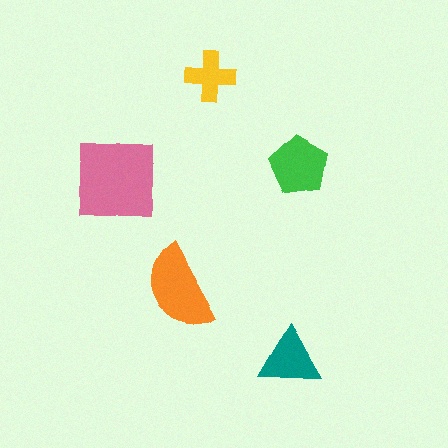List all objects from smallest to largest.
The yellow cross, the teal triangle, the green pentagon, the orange semicircle, the pink square.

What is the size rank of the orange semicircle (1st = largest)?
2nd.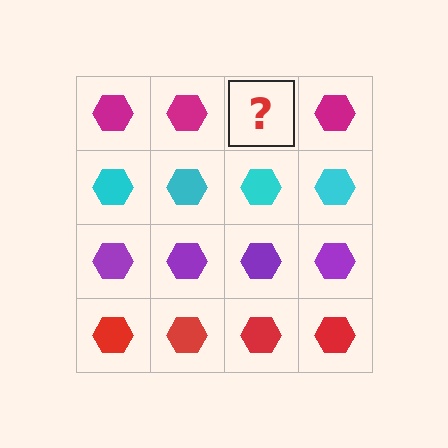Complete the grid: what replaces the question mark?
The question mark should be replaced with a magenta hexagon.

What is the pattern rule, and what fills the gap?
The rule is that each row has a consistent color. The gap should be filled with a magenta hexagon.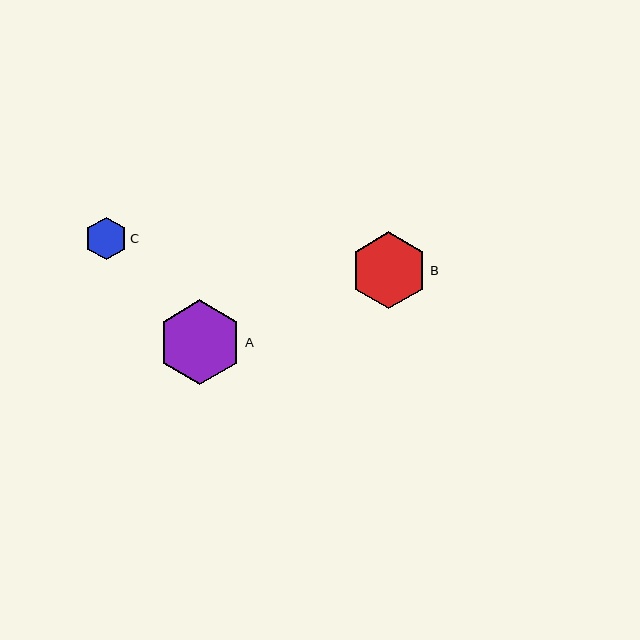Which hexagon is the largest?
Hexagon A is the largest with a size of approximately 85 pixels.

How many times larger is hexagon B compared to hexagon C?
Hexagon B is approximately 1.8 times the size of hexagon C.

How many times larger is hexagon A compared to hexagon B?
Hexagon A is approximately 1.1 times the size of hexagon B.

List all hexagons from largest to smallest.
From largest to smallest: A, B, C.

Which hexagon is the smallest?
Hexagon C is the smallest with a size of approximately 43 pixels.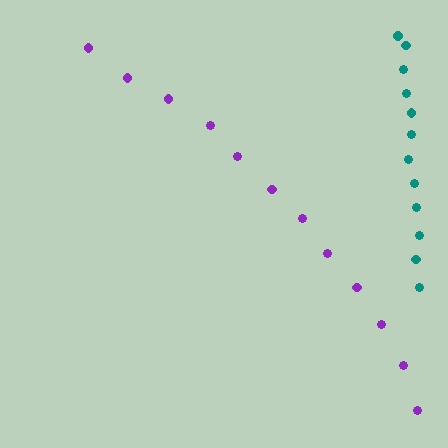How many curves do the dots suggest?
There are 2 distinct paths.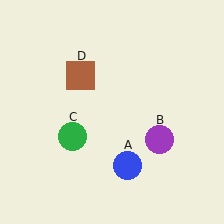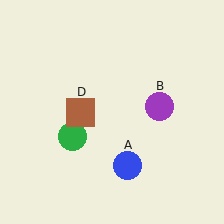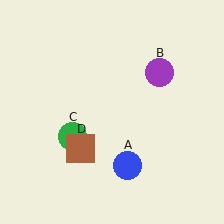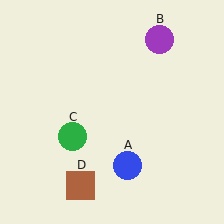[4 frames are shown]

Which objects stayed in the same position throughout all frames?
Blue circle (object A) and green circle (object C) remained stationary.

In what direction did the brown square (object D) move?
The brown square (object D) moved down.